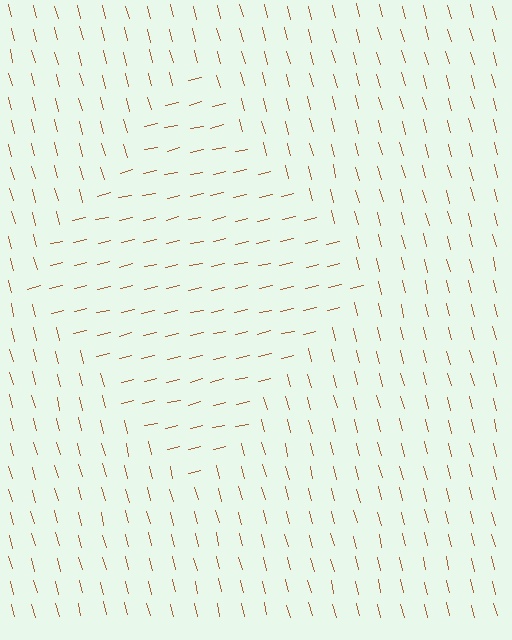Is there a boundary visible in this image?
Yes, there is a texture boundary formed by a change in line orientation.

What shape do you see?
I see a diamond.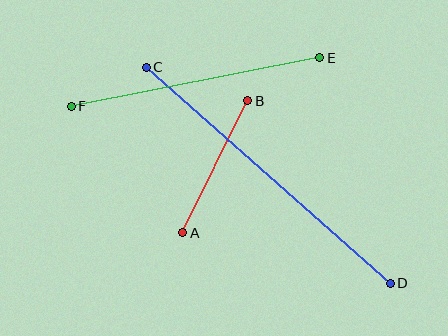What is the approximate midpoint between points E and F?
The midpoint is at approximately (195, 82) pixels.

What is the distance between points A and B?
The distance is approximately 147 pixels.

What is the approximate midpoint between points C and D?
The midpoint is at approximately (268, 175) pixels.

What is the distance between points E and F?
The distance is approximately 253 pixels.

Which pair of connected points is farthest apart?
Points C and D are farthest apart.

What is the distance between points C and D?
The distance is approximately 325 pixels.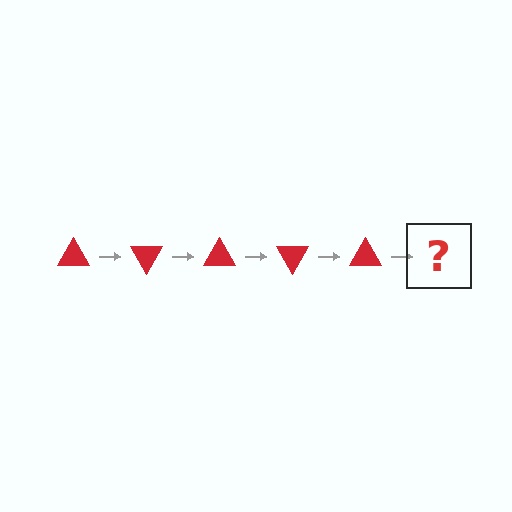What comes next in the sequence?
The next element should be a red triangle rotated 300 degrees.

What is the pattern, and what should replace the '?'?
The pattern is that the triangle rotates 60 degrees each step. The '?' should be a red triangle rotated 300 degrees.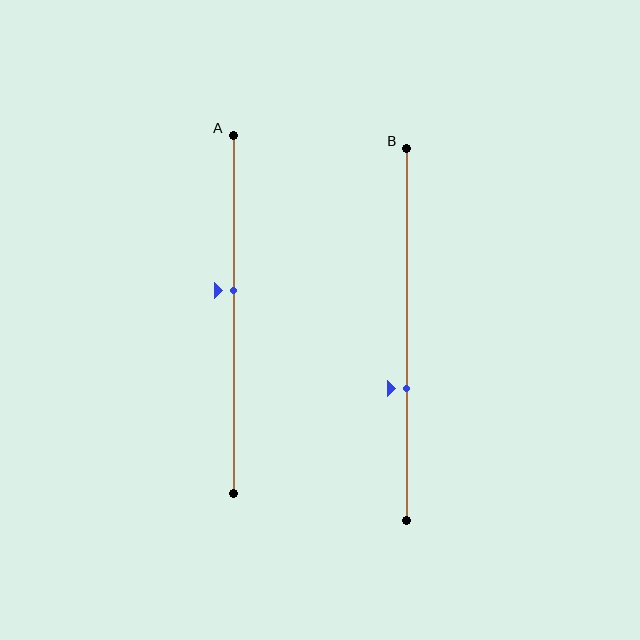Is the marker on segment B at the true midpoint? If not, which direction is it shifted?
No, the marker on segment B is shifted downward by about 15% of the segment length.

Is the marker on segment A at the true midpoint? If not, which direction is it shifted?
No, the marker on segment A is shifted upward by about 7% of the segment length.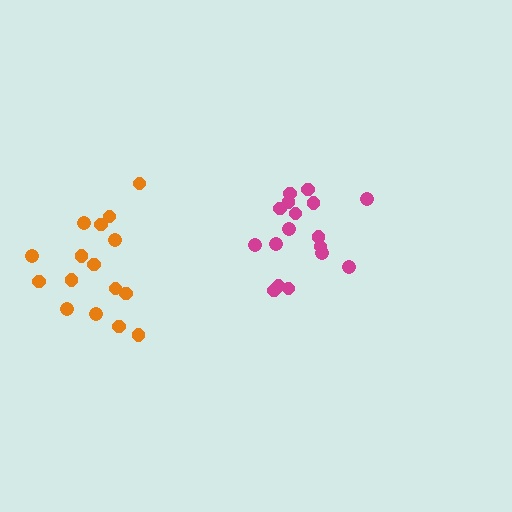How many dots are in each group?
Group 1: 17 dots, Group 2: 16 dots (33 total).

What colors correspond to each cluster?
The clusters are colored: magenta, orange.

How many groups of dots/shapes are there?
There are 2 groups.